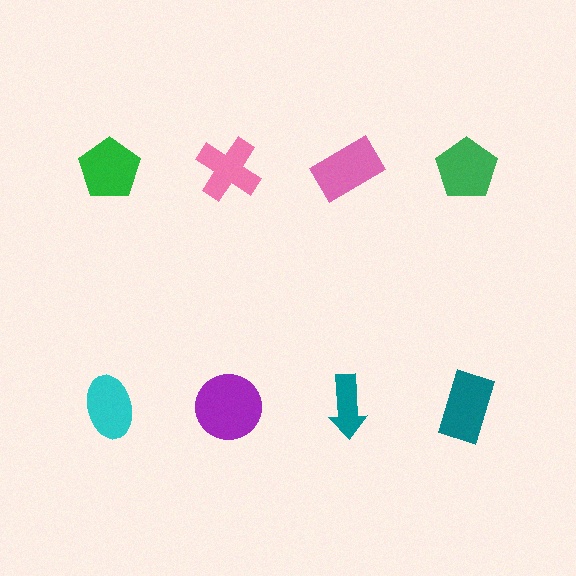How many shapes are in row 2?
4 shapes.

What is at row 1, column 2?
A pink cross.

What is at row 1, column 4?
A green pentagon.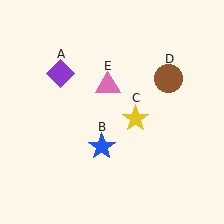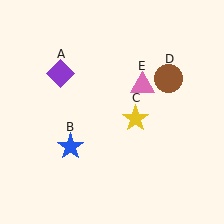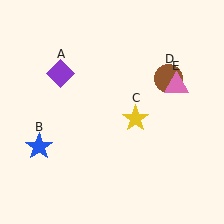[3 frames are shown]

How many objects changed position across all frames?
2 objects changed position: blue star (object B), pink triangle (object E).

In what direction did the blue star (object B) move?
The blue star (object B) moved left.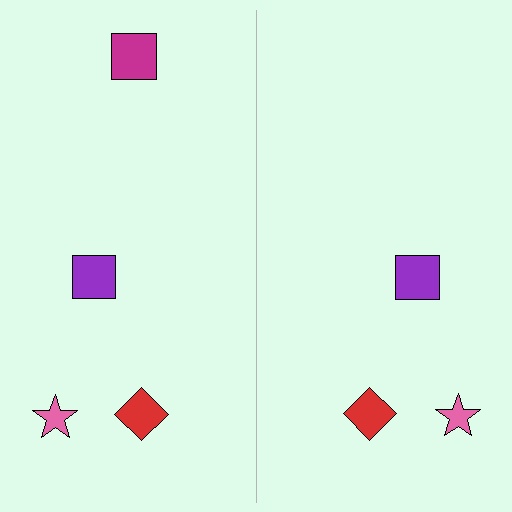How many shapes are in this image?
There are 7 shapes in this image.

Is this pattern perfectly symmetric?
No, the pattern is not perfectly symmetric. A magenta square is missing from the right side.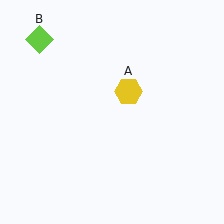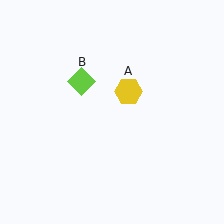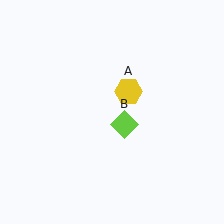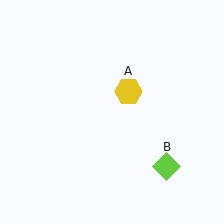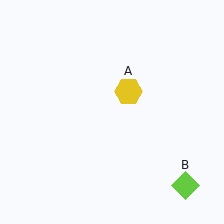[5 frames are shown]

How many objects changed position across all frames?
1 object changed position: lime diamond (object B).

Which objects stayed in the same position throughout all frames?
Yellow hexagon (object A) remained stationary.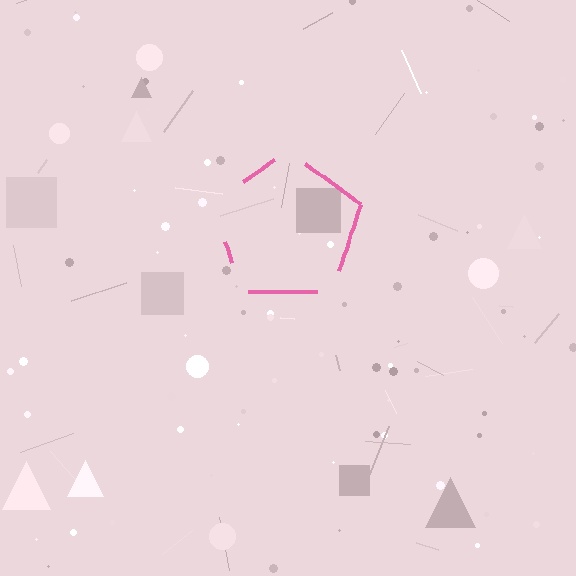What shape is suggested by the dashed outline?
The dashed outline suggests a pentagon.